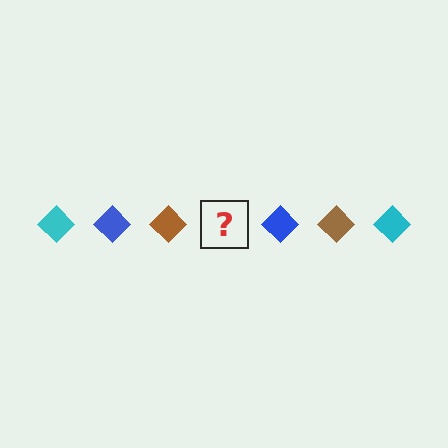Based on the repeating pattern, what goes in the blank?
The blank should be a cyan diamond.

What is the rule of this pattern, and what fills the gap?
The rule is that the pattern cycles through cyan, blue, brown diamonds. The gap should be filled with a cyan diamond.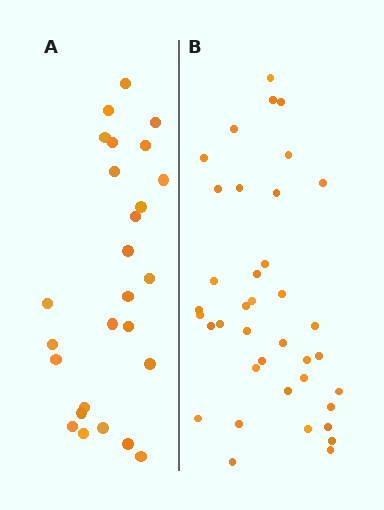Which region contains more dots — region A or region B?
Region B (the right region) has more dots.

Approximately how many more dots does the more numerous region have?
Region B has roughly 12 or so more dots than region A.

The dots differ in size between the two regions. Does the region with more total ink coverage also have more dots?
No. Region A has more total ink coverage because its dots are larger, but region B actually contains more individual dots. Total area can be misleading — the number of items is what matters here.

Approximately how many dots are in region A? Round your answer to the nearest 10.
About 30 dots. (The exact count is 26, which rounds to 30.)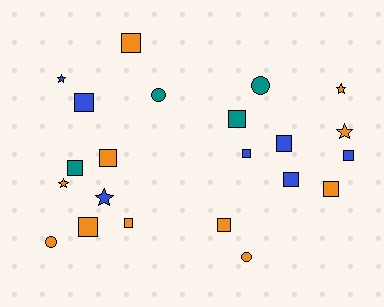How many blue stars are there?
There are 2 blue stars.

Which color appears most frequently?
Orange, with 11 objects.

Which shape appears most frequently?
Square, with 13 objects.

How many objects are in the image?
There are 22 objects.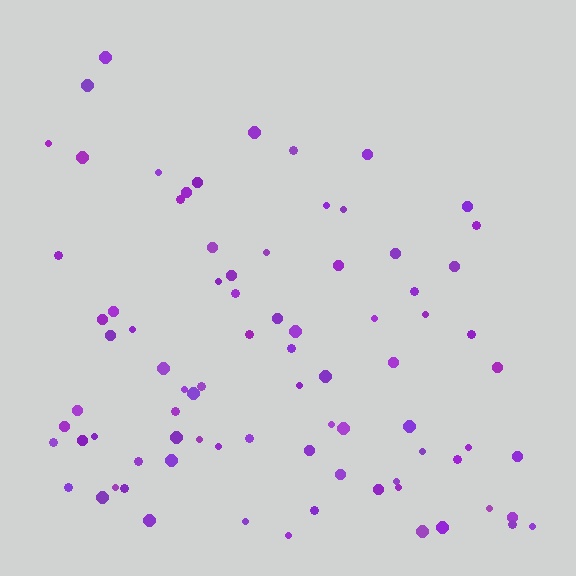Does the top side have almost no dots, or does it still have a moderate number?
Still a moderate number, just noticeably fewer than the bottom.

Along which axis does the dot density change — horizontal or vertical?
Vertical.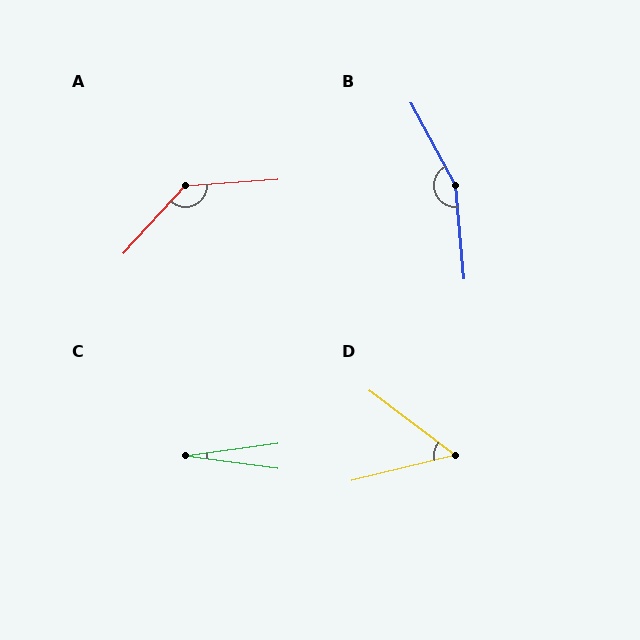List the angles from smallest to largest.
C (16°), D (51°), A (136°), B (157°).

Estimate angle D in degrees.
Approximately 51 degrees.